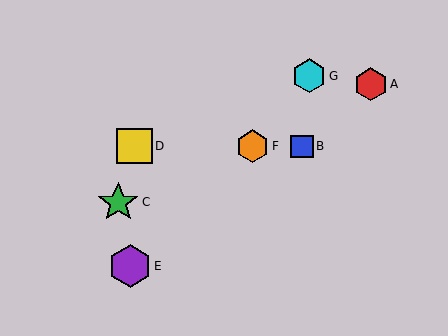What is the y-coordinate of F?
Object F is at y≈146.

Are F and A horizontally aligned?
No, F is at y≈146 and A is at y≈84.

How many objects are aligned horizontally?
3 objects (B, D, F) are aligned horizontally.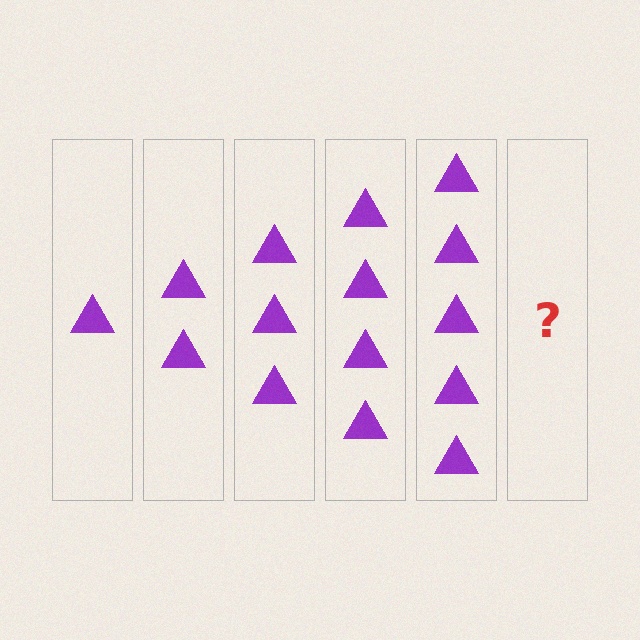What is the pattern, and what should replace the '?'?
The pattern is that each step adds one more triangle. The '?' should be 6 triangles.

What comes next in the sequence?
The next element should be 6 triangles.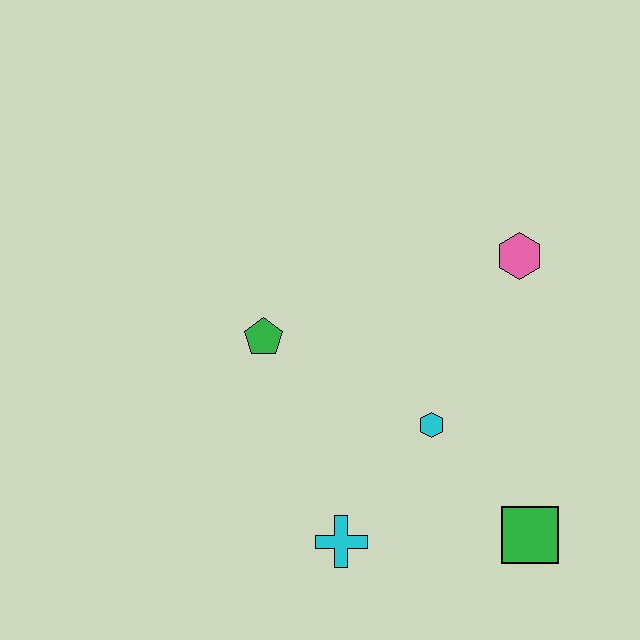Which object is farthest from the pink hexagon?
The cyan cross is farthest from the pink hexagon.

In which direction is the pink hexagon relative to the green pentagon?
The pink hexagon is to the right of the green pentagon.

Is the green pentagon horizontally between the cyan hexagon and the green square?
No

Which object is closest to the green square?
The cyan hexagon is closest to the green square.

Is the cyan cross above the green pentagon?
No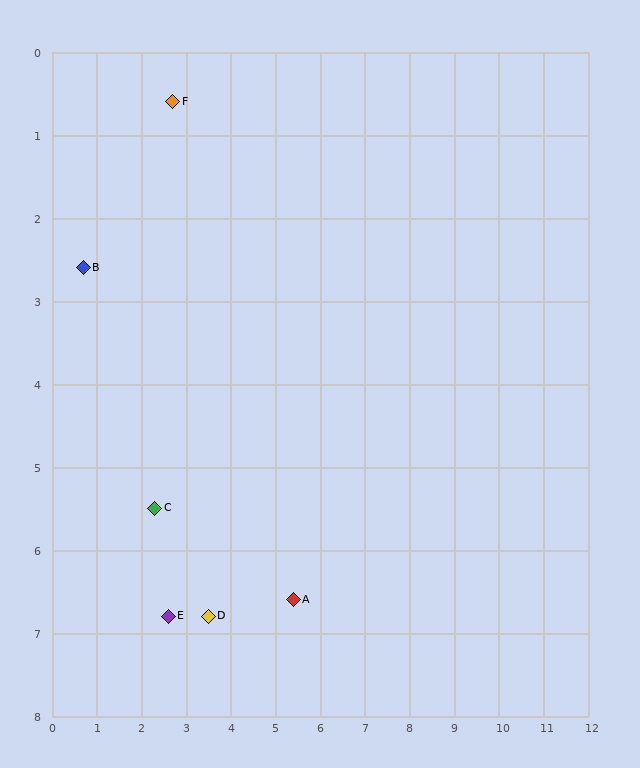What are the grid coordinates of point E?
Point E is at approximately (2.6, 6.8).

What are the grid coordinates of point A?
Point A is at approximately (5.4, 6.6).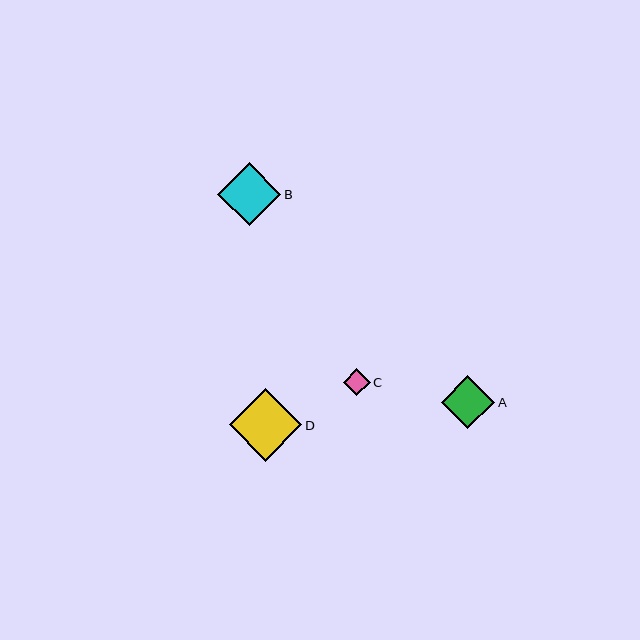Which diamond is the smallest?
Diamond C is the smallest with a size of approximately 27 pixels.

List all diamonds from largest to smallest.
From largest to smallest: D, B, A, C.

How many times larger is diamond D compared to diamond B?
Diamond D is approximately 1.1 times the size of diamond B.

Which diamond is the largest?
Diamond D is the largest with a size of approximately 72 pixels.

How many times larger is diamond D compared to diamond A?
Diamond D is approximately 1.4 times the size of diamond A.